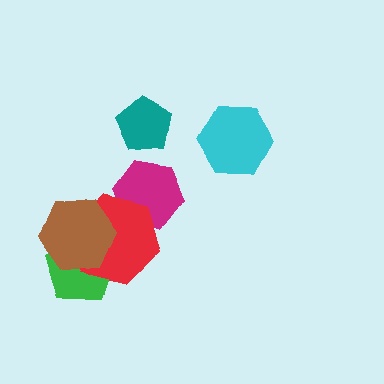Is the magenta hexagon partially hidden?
Yes, it is partially covered by another shape.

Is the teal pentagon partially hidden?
No, no other shape covers it.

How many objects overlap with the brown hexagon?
2 objects overlap with the brown hexagon.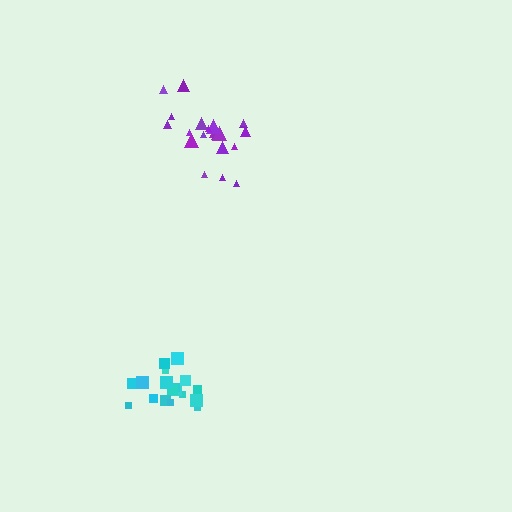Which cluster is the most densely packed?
Purple.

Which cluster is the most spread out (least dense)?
Cyan.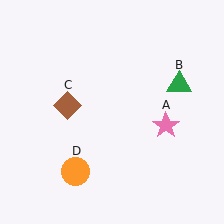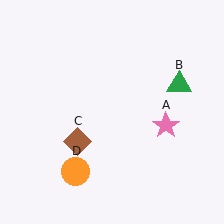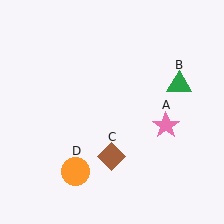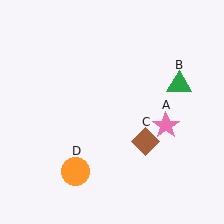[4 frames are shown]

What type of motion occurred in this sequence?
The brown diamond (object C) rotated counterclockwise around the center of the scene.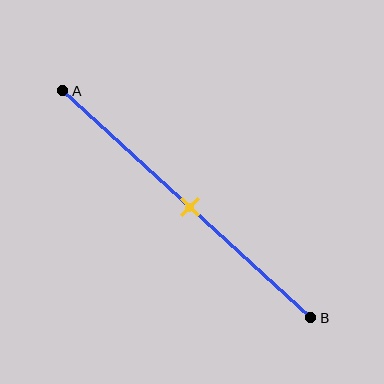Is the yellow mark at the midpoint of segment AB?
Yes, the mark is approximately at the midpoint.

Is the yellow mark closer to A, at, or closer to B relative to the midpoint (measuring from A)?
The yellow mark is approximately at the midpoint of segment AB.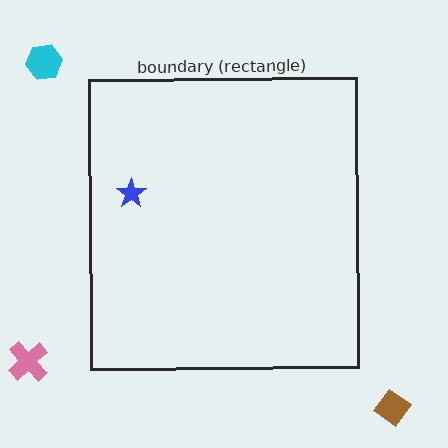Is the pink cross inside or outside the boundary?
Outside.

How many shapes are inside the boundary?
1 inside, 3 outside.